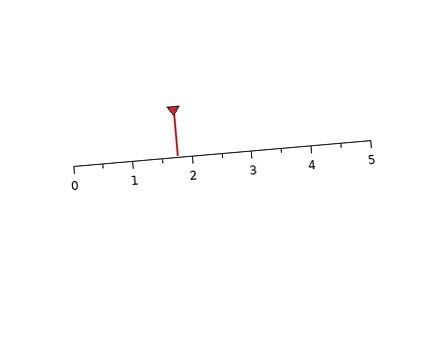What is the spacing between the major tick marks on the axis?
The major ticks are spaced 1 apart.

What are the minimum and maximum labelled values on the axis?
The axis runs from 0 to 5.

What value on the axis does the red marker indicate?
The marker indicates approximately 1.8.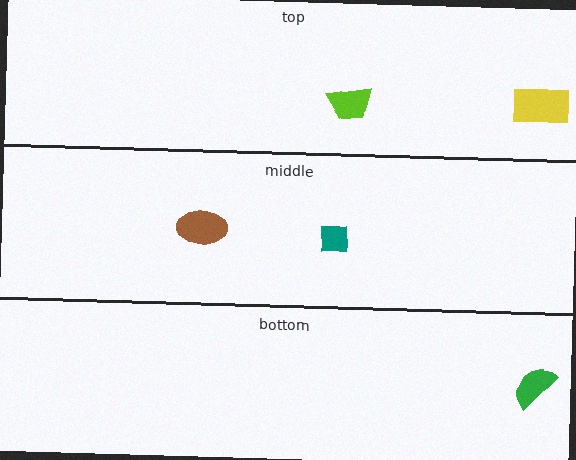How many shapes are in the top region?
2.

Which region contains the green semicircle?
The bottom region.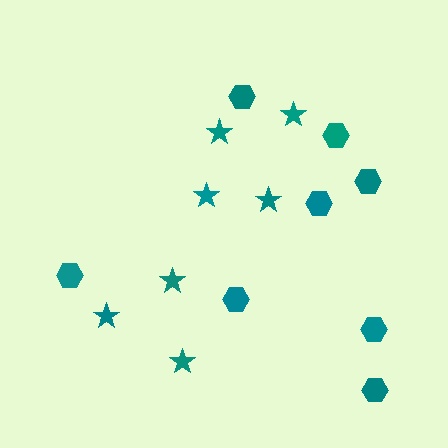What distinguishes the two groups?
There are 2 groups: one group of stars (7) and one group of hexagons (8).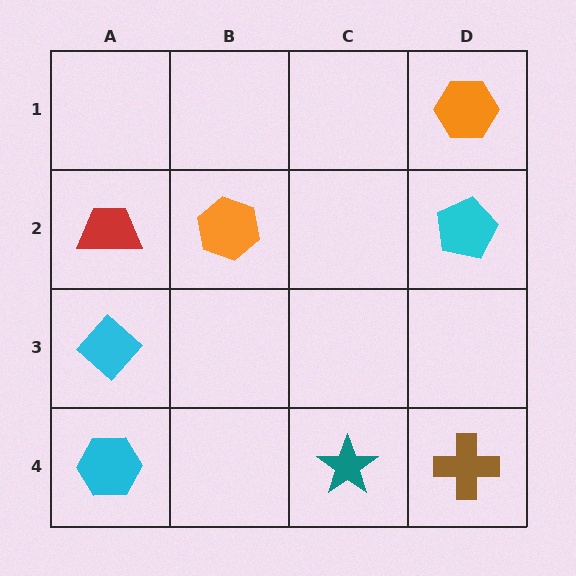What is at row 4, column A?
A cyan hexagon.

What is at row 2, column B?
An orange hexagon.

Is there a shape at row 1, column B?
No, that cell is empty.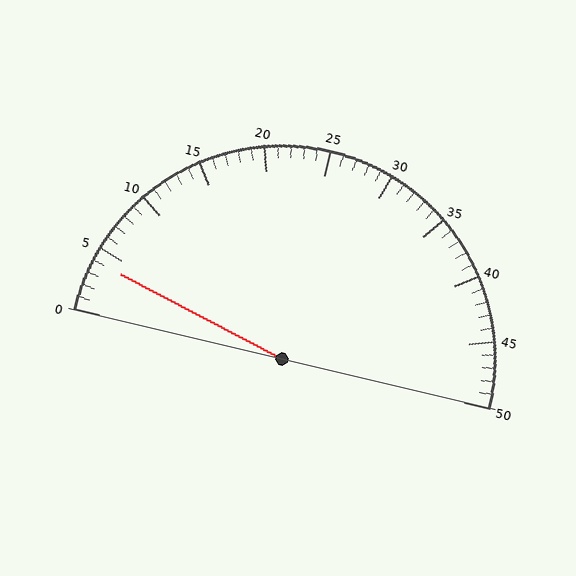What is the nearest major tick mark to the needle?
The nearest major tick mark is 5.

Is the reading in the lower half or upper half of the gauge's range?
The reading is in the lower half of the range (0 to 50).